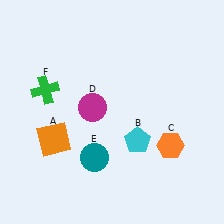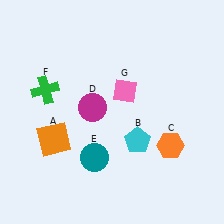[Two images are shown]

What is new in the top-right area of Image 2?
A pink diamond (G) was added in the top-right area of Image 2.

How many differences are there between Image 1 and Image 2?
There is 1 difference between the two images.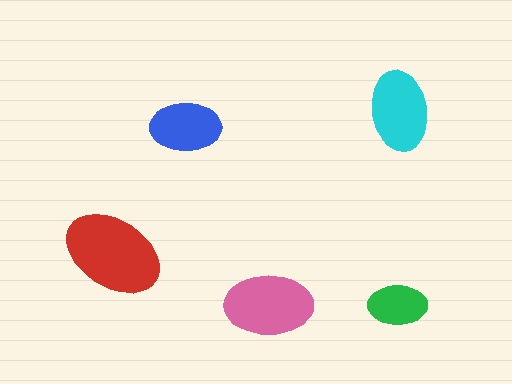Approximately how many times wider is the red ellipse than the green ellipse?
About 1.5 times wider.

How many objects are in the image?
There are 5 objects in the image.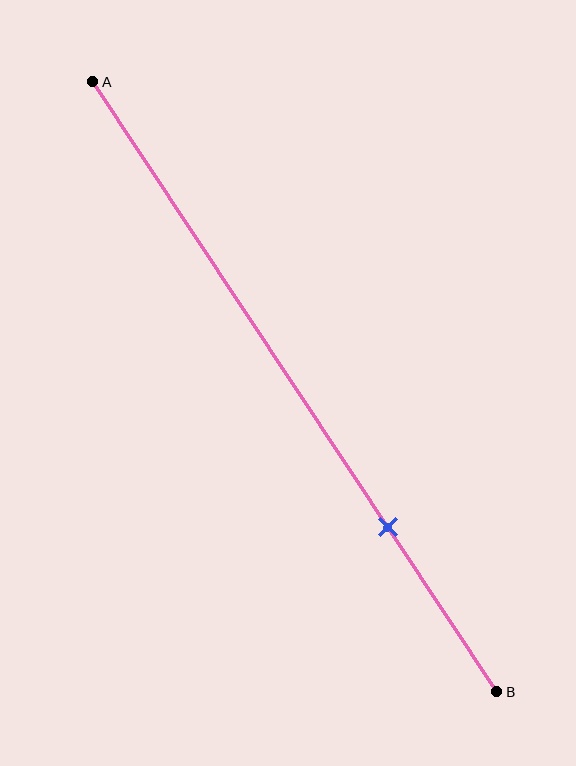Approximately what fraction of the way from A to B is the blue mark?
The blue mark is approximately 75% of the way from A to B.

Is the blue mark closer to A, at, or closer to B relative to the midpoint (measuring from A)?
The blue mark is closer to point B than the midpoint of segment AB.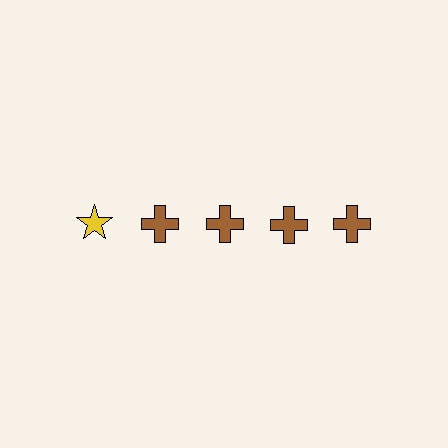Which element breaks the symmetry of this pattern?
The yellow star in the top row, leftmost column breaks the symmetry. All other shapes are brown crosses.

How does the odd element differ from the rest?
It differs in both color (yellow instead of brown) and shape (star instead of cross).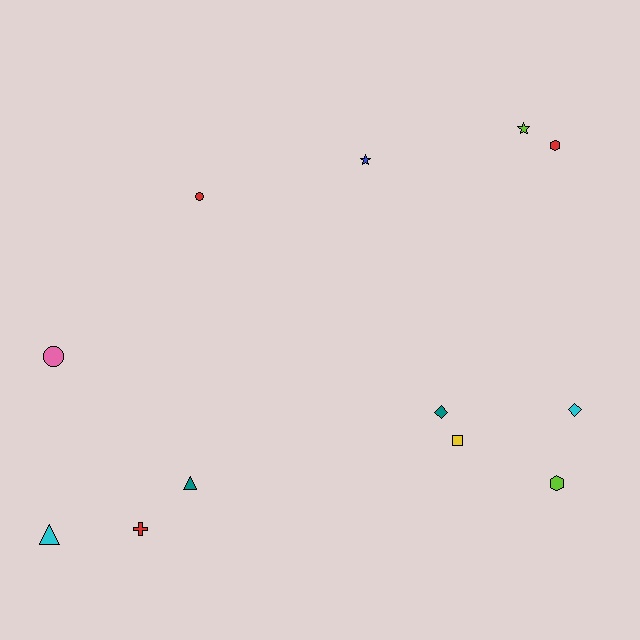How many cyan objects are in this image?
There are 2 cyan objects.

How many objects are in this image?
There are 12 objects.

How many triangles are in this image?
There are 2 triangles.